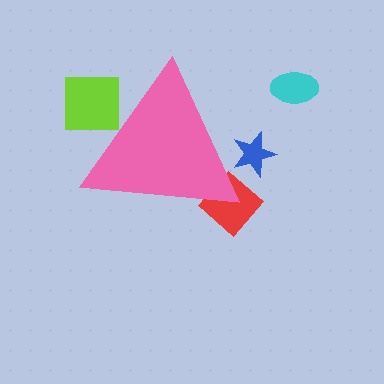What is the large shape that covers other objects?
A pink triangle.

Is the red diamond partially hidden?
Yes, the red diamond is partially hidden behind the pink triangle.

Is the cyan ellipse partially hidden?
No, the cyan ellipse is fully visible.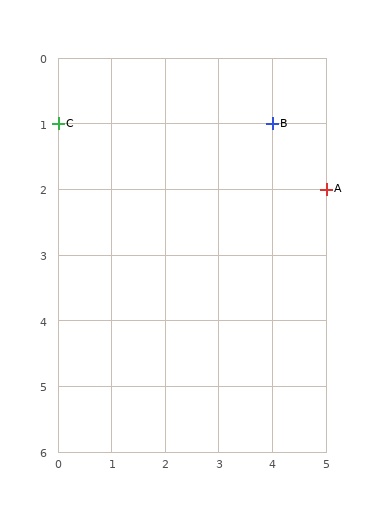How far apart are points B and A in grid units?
Points B and A are 1 column and 1 row apart (about 1.4 grid units diagonally).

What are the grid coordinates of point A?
Point A is at grid coordinates (5, 2).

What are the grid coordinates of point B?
Point B is at grid coordinates (4, 1).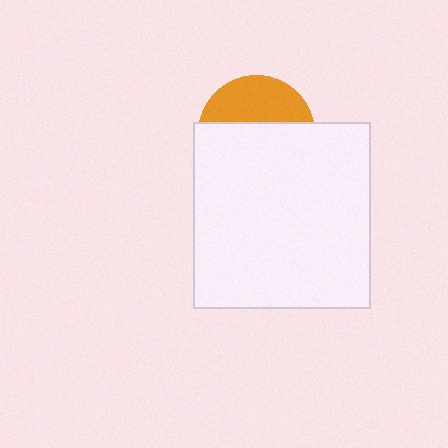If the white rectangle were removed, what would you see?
You would see the complete orange circle.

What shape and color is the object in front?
The object in front is a white rectangle.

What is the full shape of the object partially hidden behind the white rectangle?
The partially hidden object is an orange circle.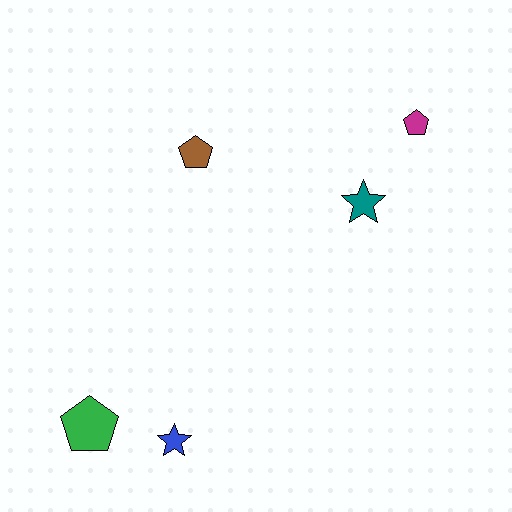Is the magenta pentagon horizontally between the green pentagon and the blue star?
No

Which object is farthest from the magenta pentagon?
The green pentagon is farthest from the magenta pentagon.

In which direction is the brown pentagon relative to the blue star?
The brown pentagon is above the blue star.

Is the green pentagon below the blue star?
No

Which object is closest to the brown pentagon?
The teal star is closest to the brown pentagon.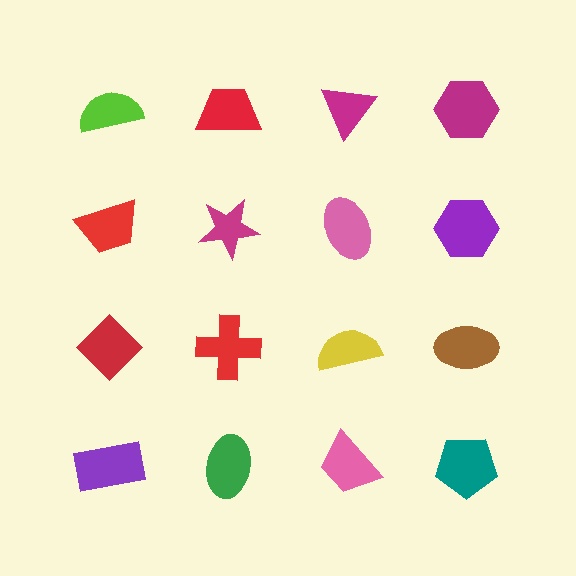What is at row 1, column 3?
A magenta triangle.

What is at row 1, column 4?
A magenta hexagon.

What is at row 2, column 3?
A pink ellipse.